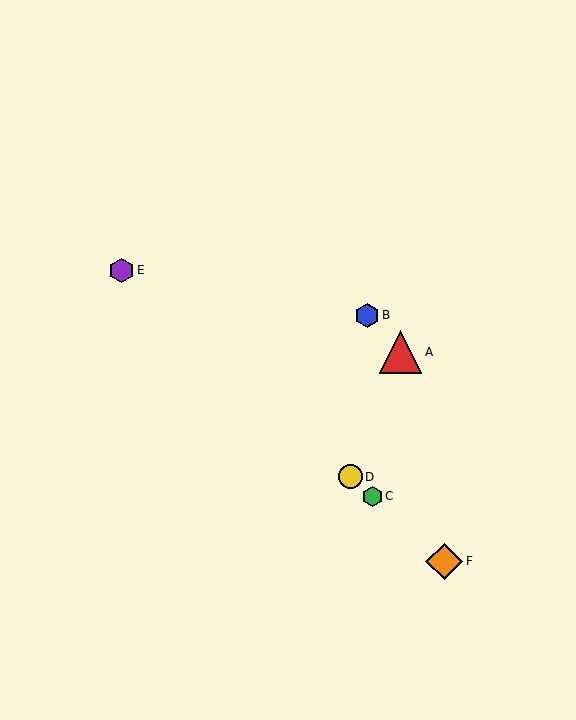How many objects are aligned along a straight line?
4 objects (C, D, E, F) are aligned along a straight line.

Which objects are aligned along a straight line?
Objects C, D, E, F are aligned along a straight line.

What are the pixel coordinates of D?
Object D is at (350, 477).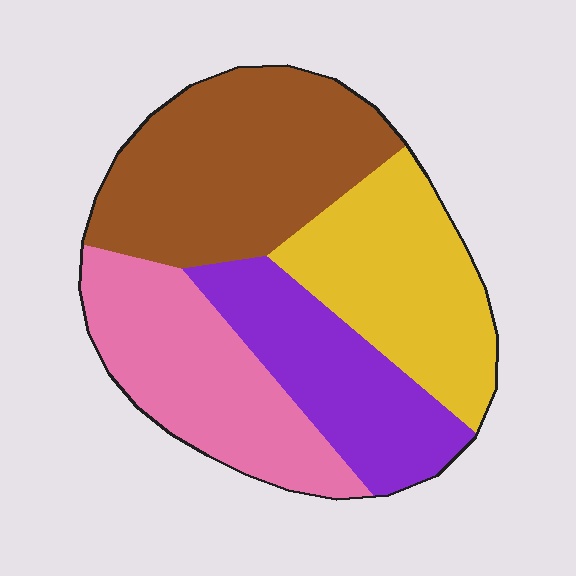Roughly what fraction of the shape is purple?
Purple takes up about one fifth (1/5) of the shape.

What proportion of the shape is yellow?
Yellow covers about 25% of the shape.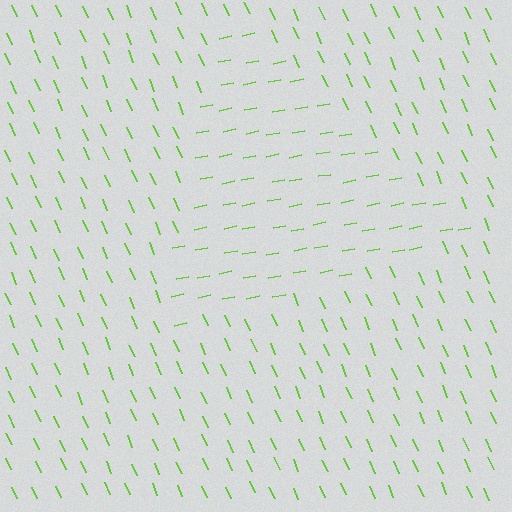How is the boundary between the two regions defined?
The boundary is defined purely by a change in line orientation (approximately 77 degrees difference). All lines are the same color and thickness.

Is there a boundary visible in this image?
Yes, there is a texture boundary formed by a change in line orientation.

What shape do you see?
I see a triangle.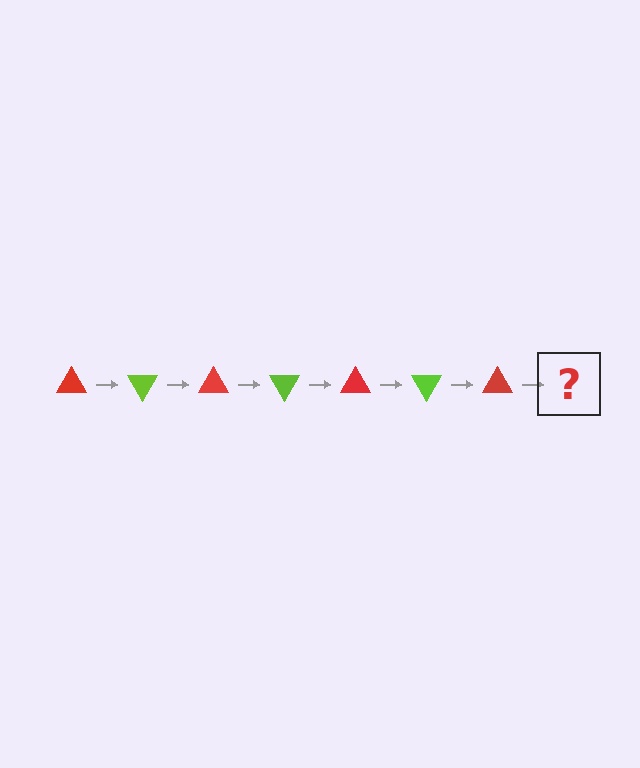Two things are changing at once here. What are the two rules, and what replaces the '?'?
The two rules are that it rotates 60 degrees each step and the color cycles through red and lime. The '?' should be a lime triangle, rotated 420 degrees from the start.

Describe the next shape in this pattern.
It should be a lime triangle, rotated 420 degrees from the start.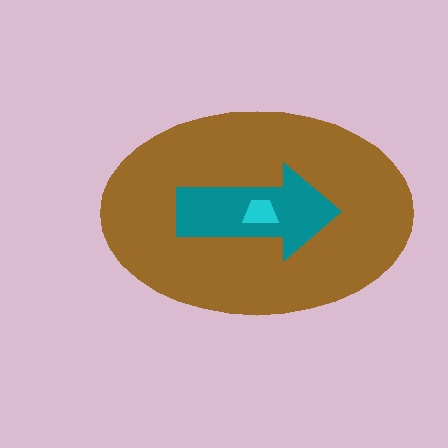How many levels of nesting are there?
3.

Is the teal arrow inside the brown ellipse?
Yes.